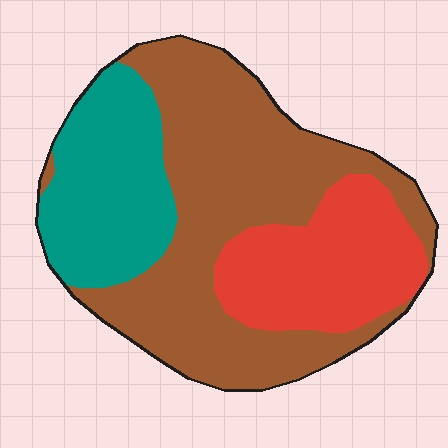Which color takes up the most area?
Brown, at roughly 50%.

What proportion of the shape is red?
Red covers roughly 25% of the shape.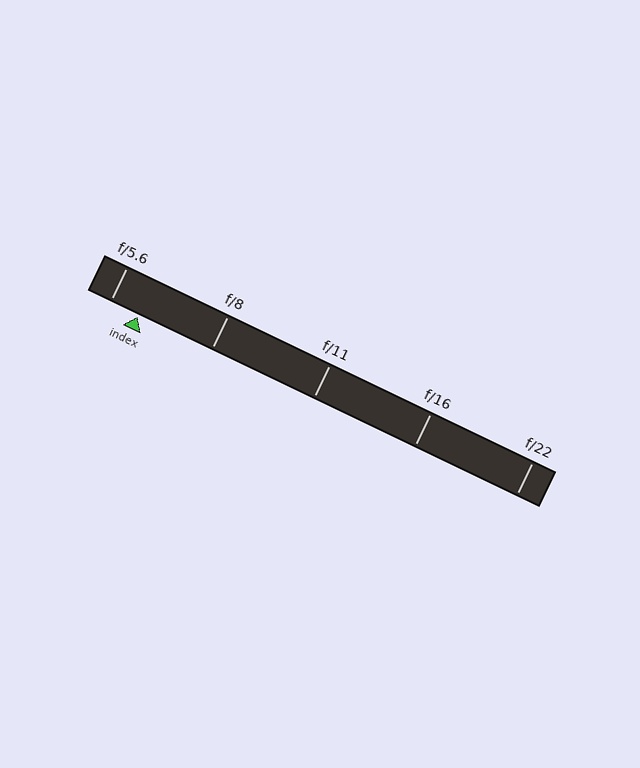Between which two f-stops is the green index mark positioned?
The index mark is between f/5.6 and f/8.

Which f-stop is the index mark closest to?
The index mark is closest to f/5.6.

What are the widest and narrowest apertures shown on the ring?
The widest aperture shown is f/5.6 and the narrowest is f/22.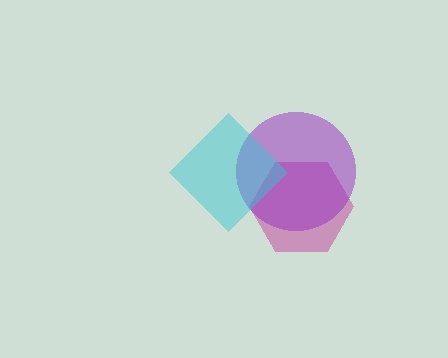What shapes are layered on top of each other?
The layered shapes are: a magenta hexagon, a purple circle, a cyan diamond.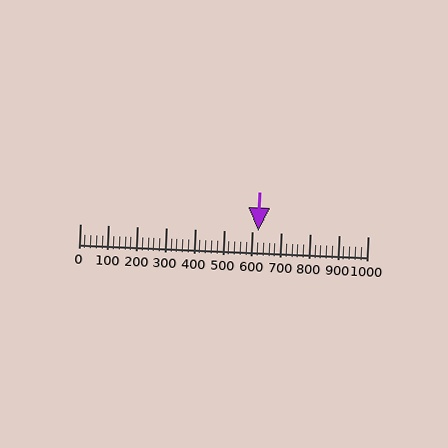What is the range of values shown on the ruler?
The ruler shows values from 0 to 1000.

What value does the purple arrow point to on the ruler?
The purple arrow points to approximately 621.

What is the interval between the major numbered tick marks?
The major tick marks are spaced 100 units apart.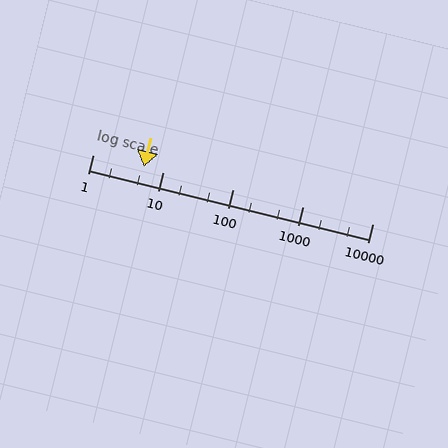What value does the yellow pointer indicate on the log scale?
The pointer indicates approximately 5.4.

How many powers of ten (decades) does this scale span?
The scale spans 4 decades, from 1 to 10000.